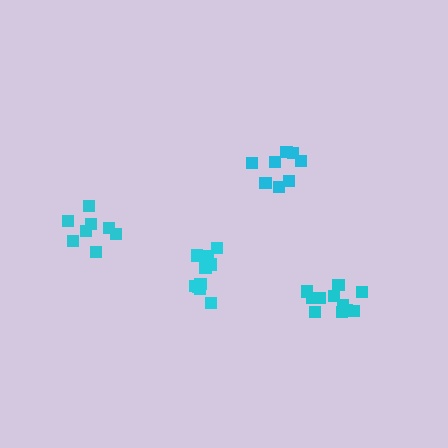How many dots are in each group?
Group 1: 8 dots, Group 2: 10 dots, Group 3: 8 dots, Group 4: 11 dots (37 total).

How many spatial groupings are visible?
There are 4 spatial groupings.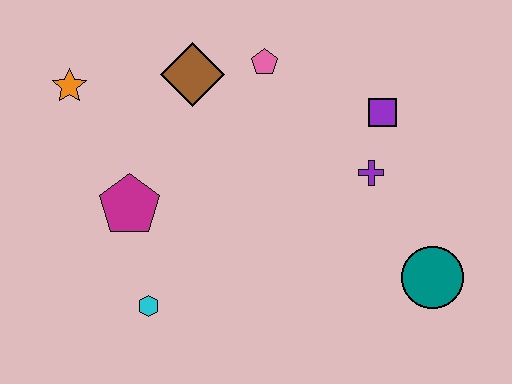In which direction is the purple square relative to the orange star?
The purple square is to the right of the orange star.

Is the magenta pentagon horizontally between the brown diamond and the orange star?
Yes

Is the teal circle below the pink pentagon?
Yes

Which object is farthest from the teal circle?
The orange star is farthest from the teal circle.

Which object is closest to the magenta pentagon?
The cyan hexagon is closest to the magenta pentagon.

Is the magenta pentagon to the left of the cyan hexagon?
Yes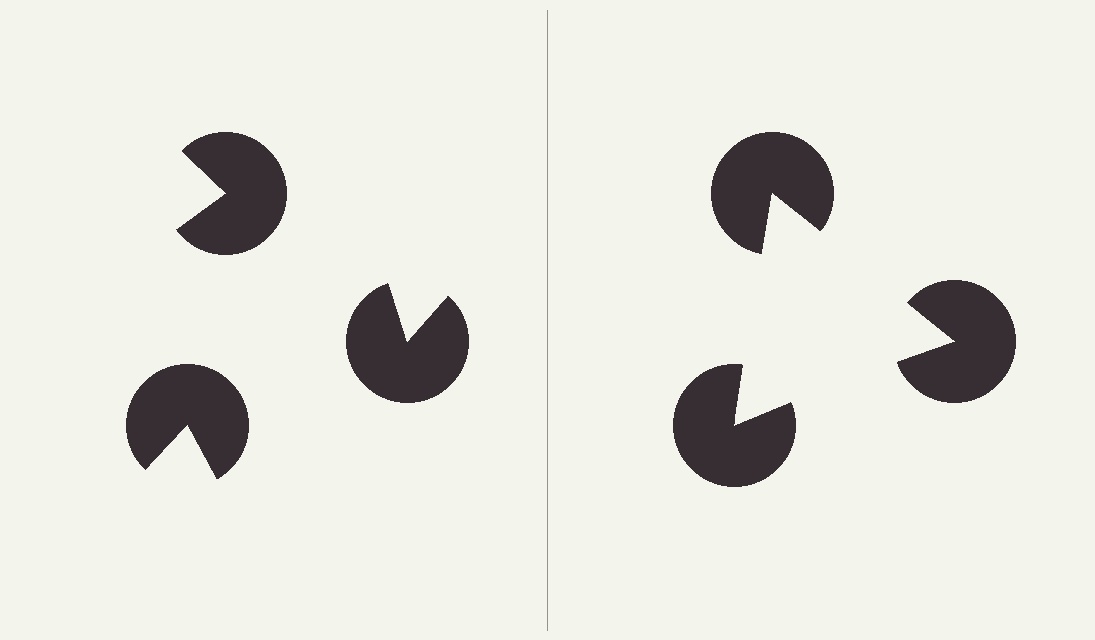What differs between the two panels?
The pac-man discs are positioned identically on both sides; only the wedge orientations differ. On the right they align to a triangle; on the left they are misaligned.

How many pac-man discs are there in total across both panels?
6 — 3 on each side.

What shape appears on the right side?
An illusory triangle.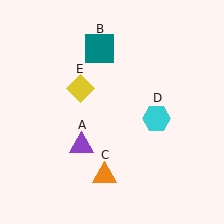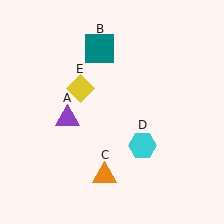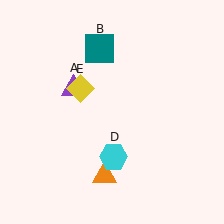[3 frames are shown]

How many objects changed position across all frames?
2 objects changed position: purple triangle (object A), cyan hexagon (object D).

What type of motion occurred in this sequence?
The purple triangle (object A), cyan hexagon (object D) rotated clockwise around the center of the scene.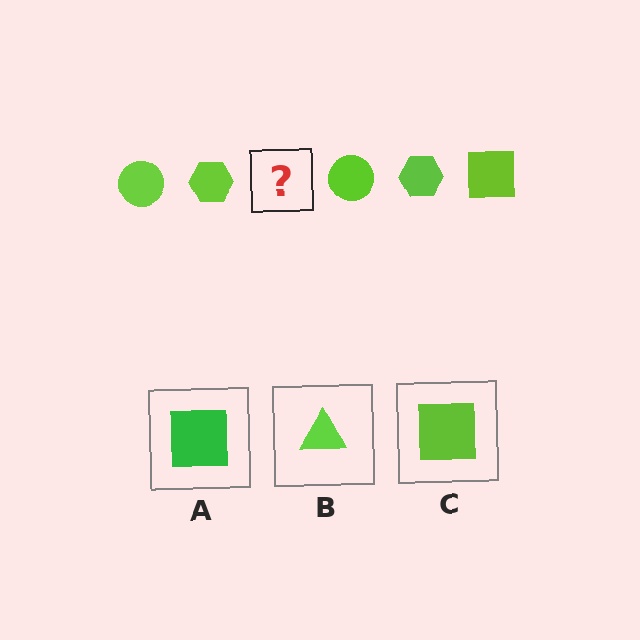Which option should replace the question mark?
Option C.